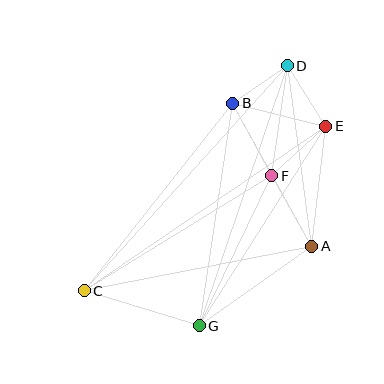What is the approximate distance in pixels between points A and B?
The distance between A and B is approximately 164 pixels.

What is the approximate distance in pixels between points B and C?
The distance between B and C is approximately 239 pixels.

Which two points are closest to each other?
Points B and D are closest to each other.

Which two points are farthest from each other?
Points C and D are farthest from each other.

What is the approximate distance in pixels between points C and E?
The distance between C and E is approximately 292 pixels.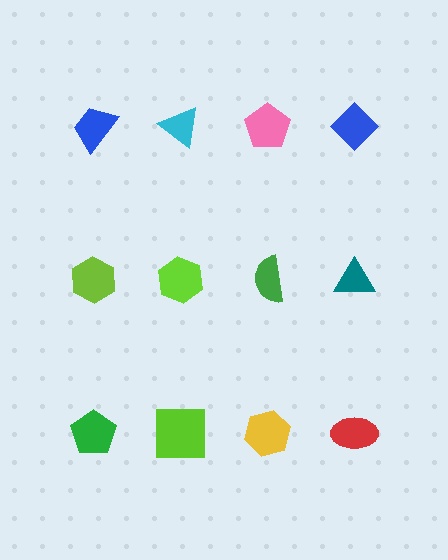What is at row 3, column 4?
A red ellipse.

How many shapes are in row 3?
4 shapes.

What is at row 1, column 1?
A blue trapezoid.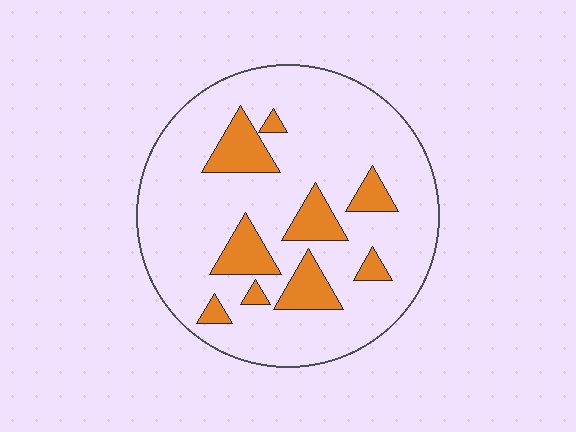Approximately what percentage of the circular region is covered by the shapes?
Approximately 20%.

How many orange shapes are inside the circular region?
9.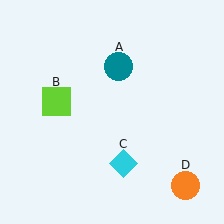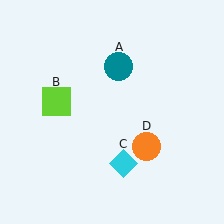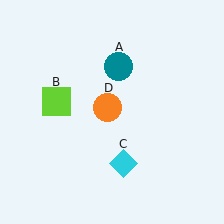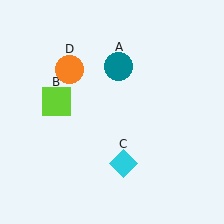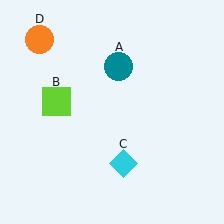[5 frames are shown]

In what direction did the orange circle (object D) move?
The orange circle (object D) moved up and to the left.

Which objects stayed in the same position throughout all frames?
Teal circle (object A) and lime square (object B) and cyan diamond (object C) remained stationary.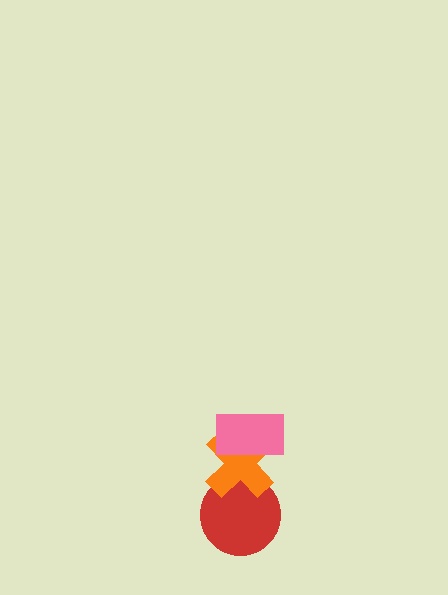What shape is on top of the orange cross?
The pink rectangle is on top of the orange cross.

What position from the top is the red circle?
The red circle is 3rd from the top.